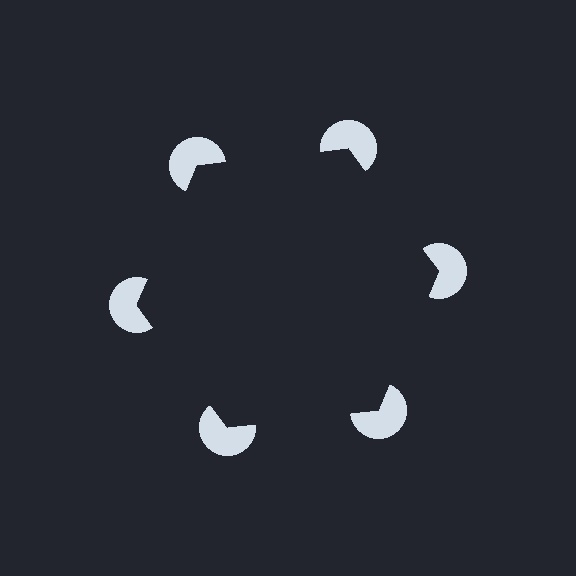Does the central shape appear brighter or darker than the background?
It typically appears slightly darker than the background, even though no actual brightness change is drawn.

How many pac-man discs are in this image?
There are 6 — one at each vertex of the illusory hexagon.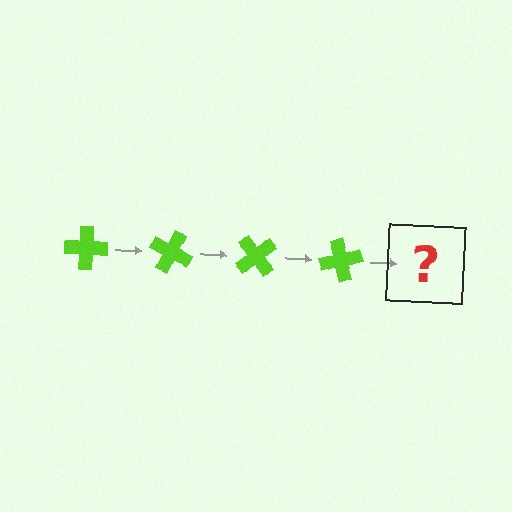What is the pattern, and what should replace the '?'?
The pattern is that the cross rotates 25 degrees each step. The '?' should be a lime cross rotated 100 degrees.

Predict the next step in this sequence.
The next step is a lime cross rotated 100 degrees.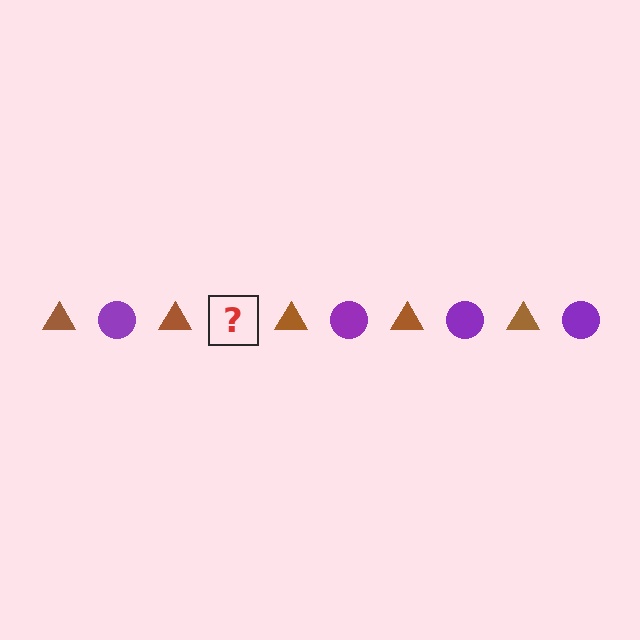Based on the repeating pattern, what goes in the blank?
The blank should be a purple circle.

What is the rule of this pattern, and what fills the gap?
The rule is that the pattern alternates between brown triangle and purple circle. The gap should be filled with a purple circle.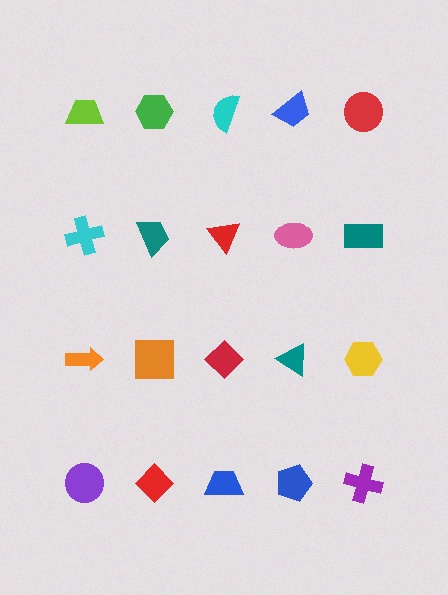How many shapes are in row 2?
5 shapes.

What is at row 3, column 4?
A teal triangle.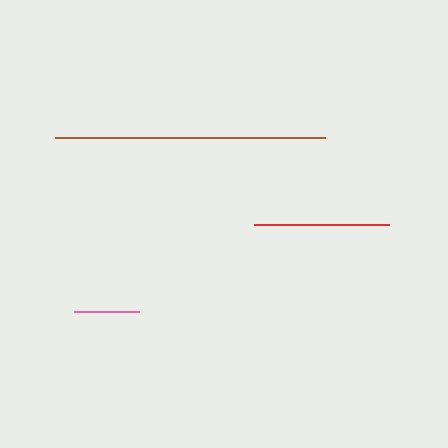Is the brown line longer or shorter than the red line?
The brown line is longer than the red line.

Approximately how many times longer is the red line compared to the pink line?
The red line is approximately 2.1 times the length of the pink line.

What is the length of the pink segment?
The pink segment is approximately 65 pixels long.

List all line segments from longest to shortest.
From longest to shortest: brown, red, pink.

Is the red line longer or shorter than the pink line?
The red line is longer than the pink line.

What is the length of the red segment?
The red segment is approximately 135 pixels long.